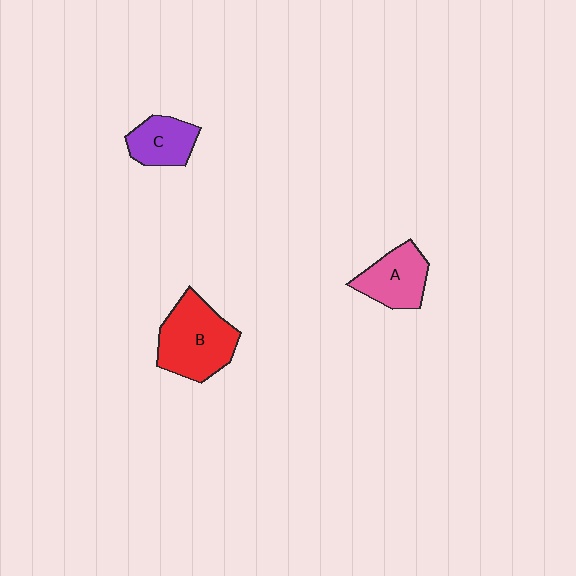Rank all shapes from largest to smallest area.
From largest to smallest: B (red), A (pink), C (purple).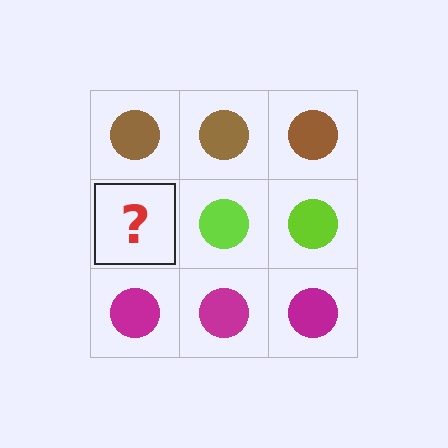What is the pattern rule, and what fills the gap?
The rule is that each row has a consistent color. The gap should be filled with a lime circle.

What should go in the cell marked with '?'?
The missing cell should contain a lime circle.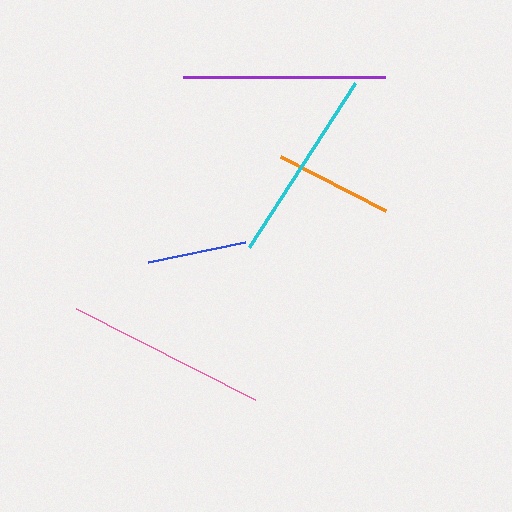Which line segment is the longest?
The purple line is the longest at approximately 202 pixels.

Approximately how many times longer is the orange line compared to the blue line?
The orange line is approximately 1.2 times the length of the blue line.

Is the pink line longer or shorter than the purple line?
The purple line is longer than the pink line.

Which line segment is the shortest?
The blue line is the shortest at approximately 99 pixels.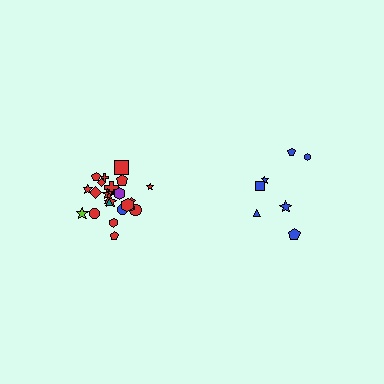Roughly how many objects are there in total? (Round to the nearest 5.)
Roughly 30 objects in total.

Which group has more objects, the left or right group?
The left group.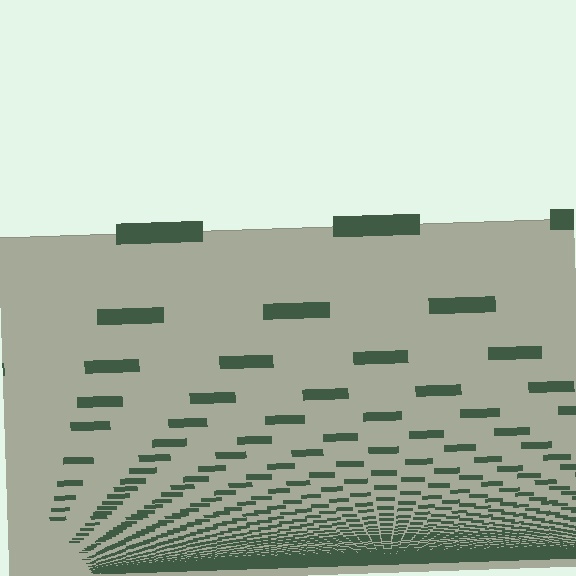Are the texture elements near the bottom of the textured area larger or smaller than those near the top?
Smaller. The gradient is inverted — elements near the bottom are smaller and denser.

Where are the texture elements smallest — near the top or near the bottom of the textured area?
Near the bottom.